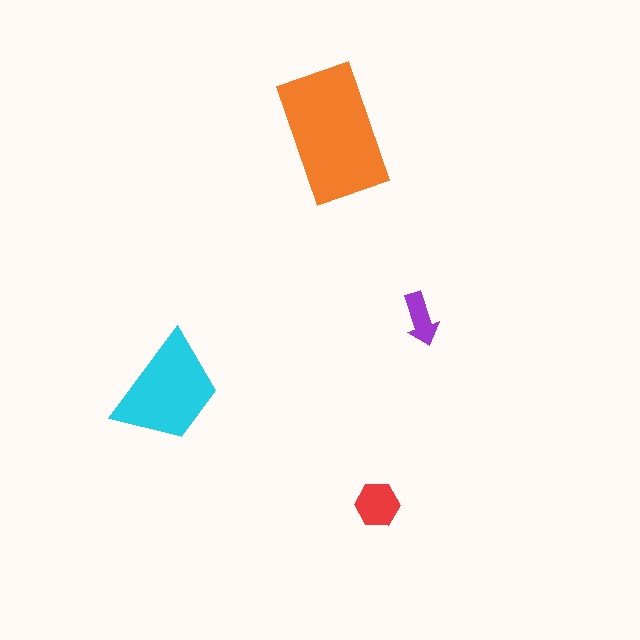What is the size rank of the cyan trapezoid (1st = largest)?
2nd.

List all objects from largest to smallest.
The orange rectangle, the cyan trapezoid, the red hexagon, the purple arrow.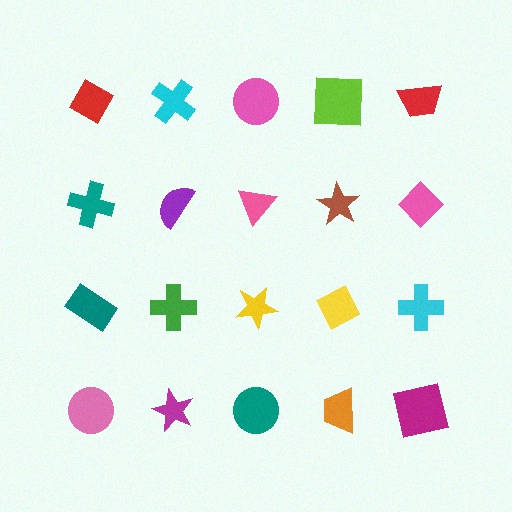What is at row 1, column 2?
A cyan cross.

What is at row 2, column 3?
A pink triangle.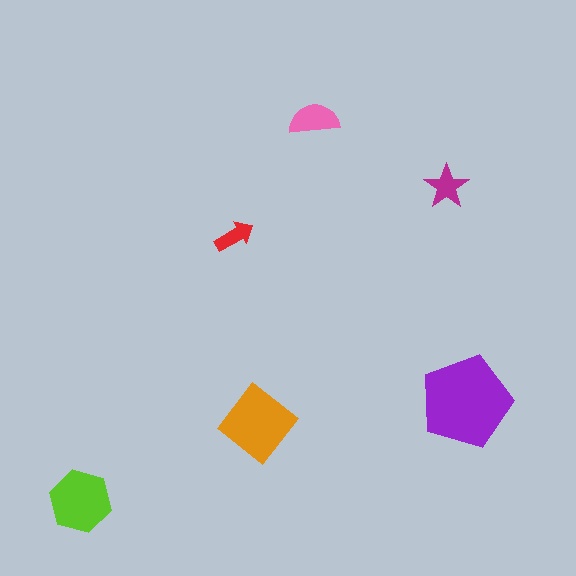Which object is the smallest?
The red arrow.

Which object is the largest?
The purple pentagon.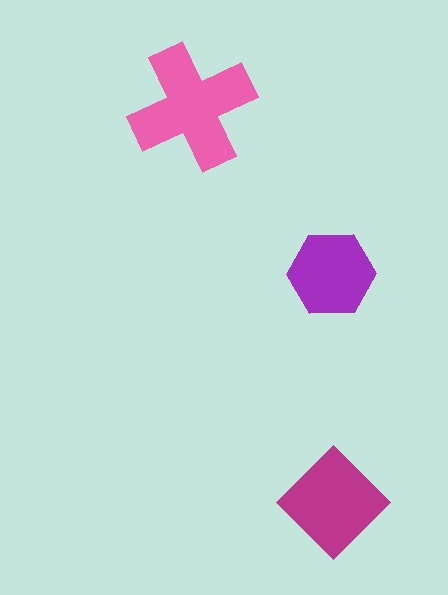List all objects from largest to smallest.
The pink cross, the magenta diamond, the purple hexagon.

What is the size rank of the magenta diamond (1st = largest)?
2nd.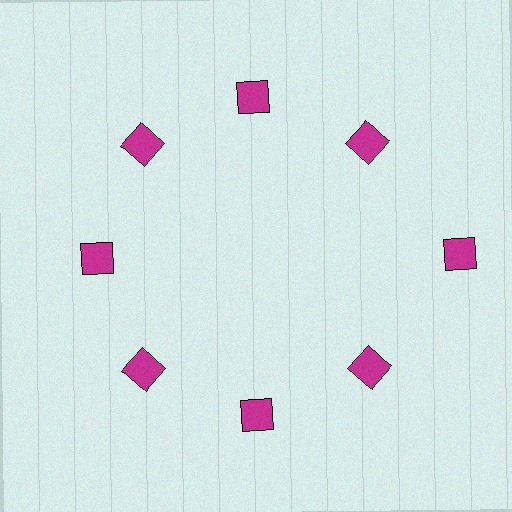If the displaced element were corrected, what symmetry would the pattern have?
It would have 8-fold rotational symmetry — the pattern would map onto itself every 45 degrees.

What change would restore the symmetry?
The symmetry would be restored by moving it inward, back onto the ring so that all 8 diamonds sit at equal angles and equal distance from the center.